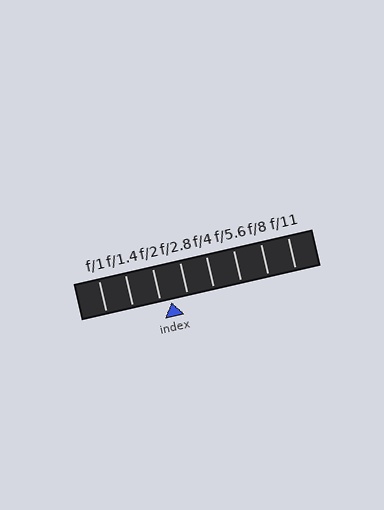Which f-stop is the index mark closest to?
The index mark is closest to f/2.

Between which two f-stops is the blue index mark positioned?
The index mark is between f/2 and f/2.8.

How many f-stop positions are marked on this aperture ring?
There are 8 f-stop positions marked.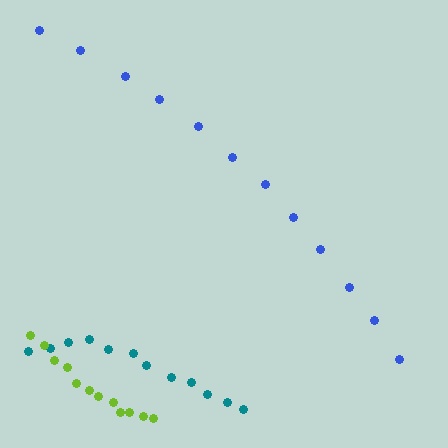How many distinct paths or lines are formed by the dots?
There are 3 distinct paths.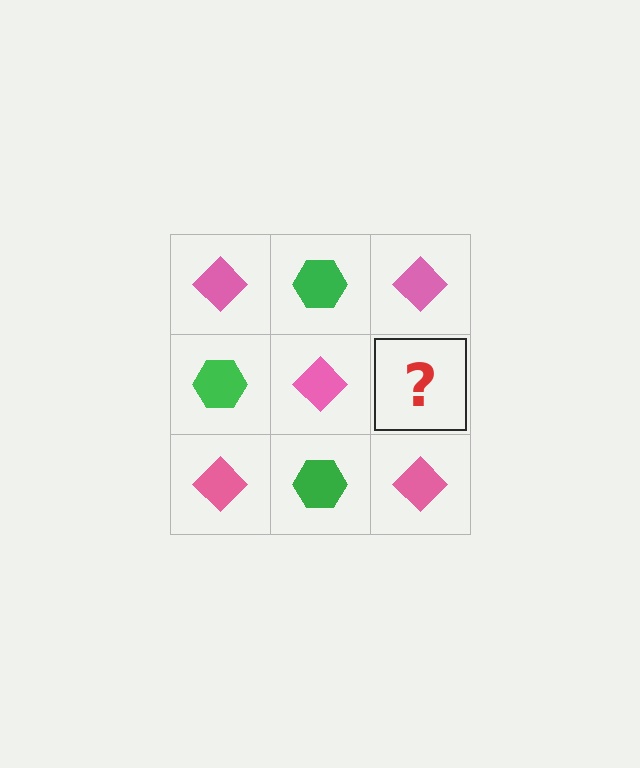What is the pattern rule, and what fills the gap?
The rule is that it alternates pink diamond and green hexagon in a checkerboard pattern. The gap should be filled with a green hexagon.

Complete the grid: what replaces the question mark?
The question mark should be replaced with a green hexagon.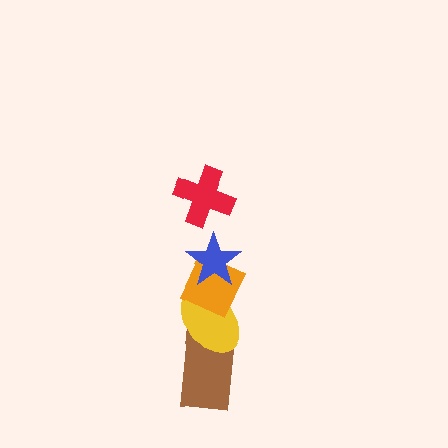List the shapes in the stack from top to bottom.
From top to bottom: the red cross, the blue star, the orange diamond, the yellow ellipse, the brown rectangle.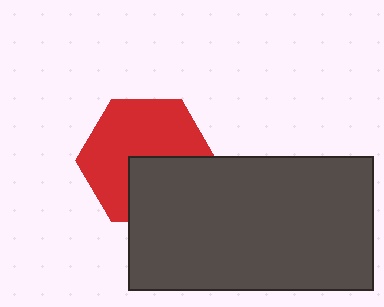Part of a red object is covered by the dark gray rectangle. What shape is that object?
It is a hexagon.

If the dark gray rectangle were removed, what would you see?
You would see the complete red hexagon.